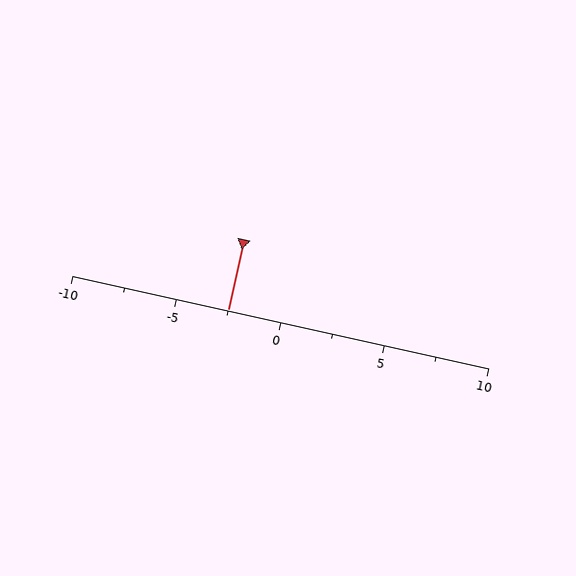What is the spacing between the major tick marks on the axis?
The major ticks are spaced 5 apart.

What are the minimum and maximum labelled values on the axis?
The axis runs from -10 to 10.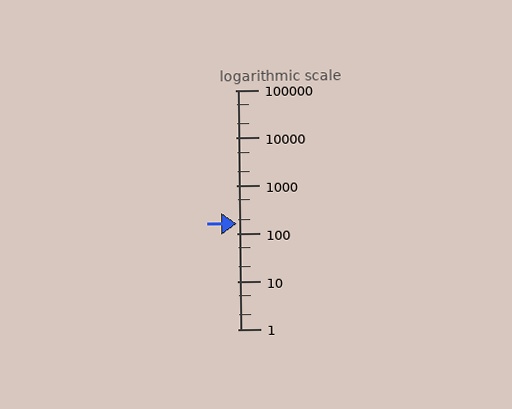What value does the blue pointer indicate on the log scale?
The pointer indicates approximately 160.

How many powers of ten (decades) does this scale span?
The scale spans 5 decades, from 1 to 100000.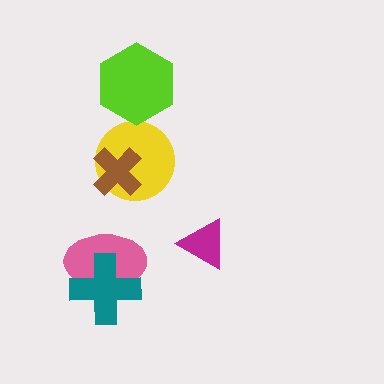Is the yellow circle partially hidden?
Yes, it is partially covered by another shape.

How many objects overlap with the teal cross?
1 object overlaps with the teal cross.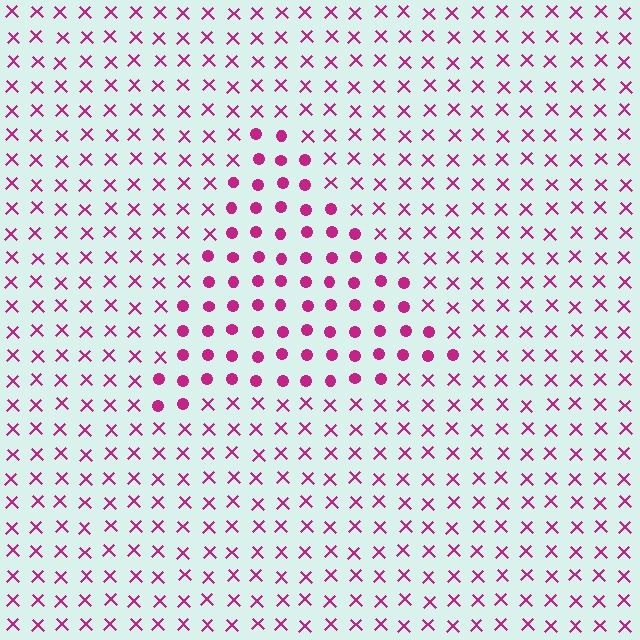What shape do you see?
I see a triangle.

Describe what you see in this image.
The image is filled with small magenta elements arranged in a uniform grid. A triangle-shaped region contains circles, while the surrounding area contains X marks. The boundary is defined purely by the change in element shape.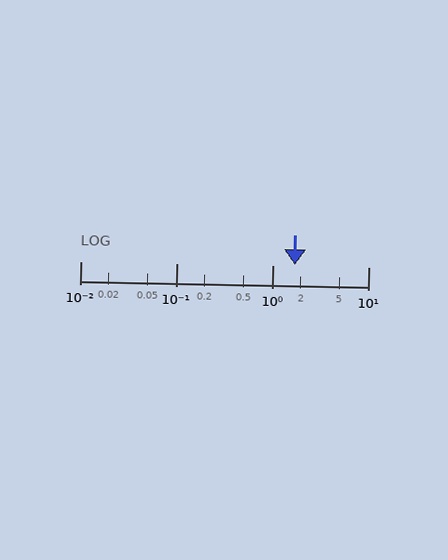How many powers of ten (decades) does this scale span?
The scale spans 3 decades, from 0.01 to 10.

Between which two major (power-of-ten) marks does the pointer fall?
The pointer is between 1 and 10.